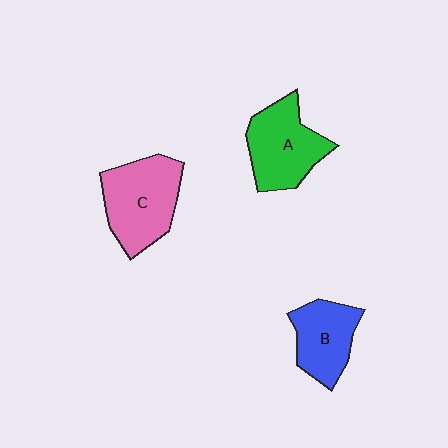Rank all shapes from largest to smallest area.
From largest to smallest: C (pink), A (green), B (blue).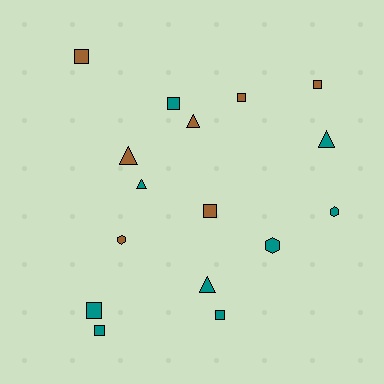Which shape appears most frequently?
Square, with 8 objects.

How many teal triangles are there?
There are 3 teal triangles.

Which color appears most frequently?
Teal, with 9 objects.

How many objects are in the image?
There are 16 objects.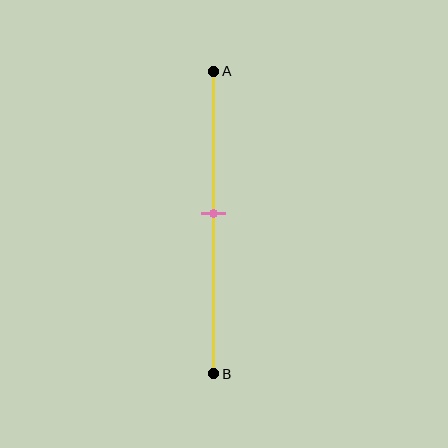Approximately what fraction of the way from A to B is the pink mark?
The pink mark is approximately 45% of the way from A to B.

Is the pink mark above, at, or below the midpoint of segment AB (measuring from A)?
The pink mark is approximately at the midpoint of segment AB.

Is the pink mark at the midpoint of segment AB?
Yes, the mark is approximately at the midpoint.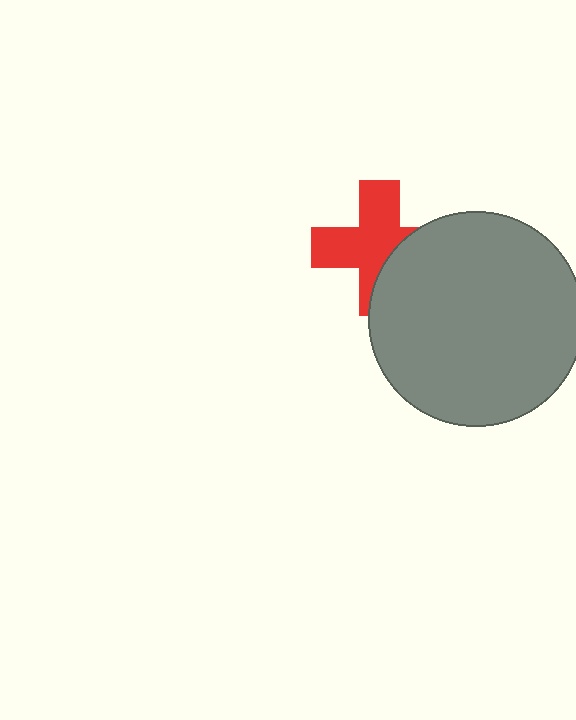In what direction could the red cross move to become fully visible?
The red cross could move left. That would shift it out from behind the gray circle entirely.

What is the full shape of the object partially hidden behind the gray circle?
The partially hidden object is a red cross.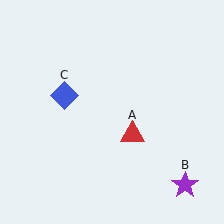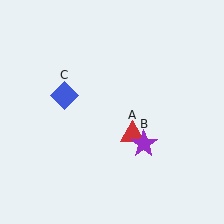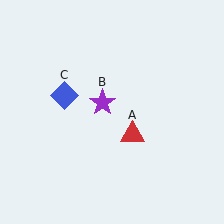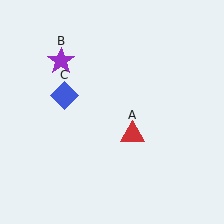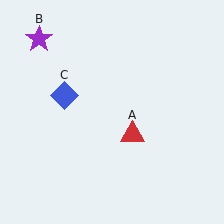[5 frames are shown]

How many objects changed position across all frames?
1 object changed position: purple star (object B).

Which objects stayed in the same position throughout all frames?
Red triangle (object A) and blue diamond (object C) remained stationary.